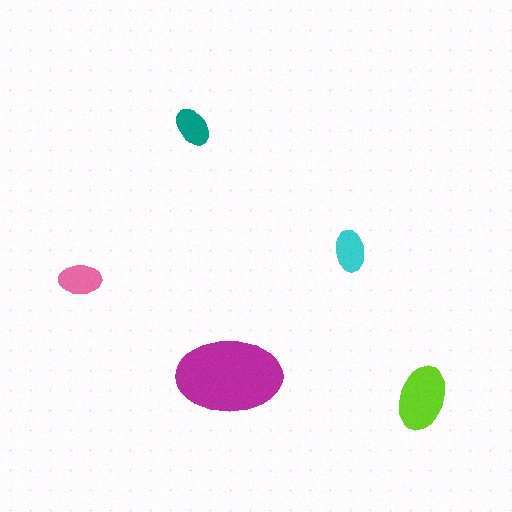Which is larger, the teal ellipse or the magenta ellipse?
The magenta one.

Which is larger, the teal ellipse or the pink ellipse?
The pink one.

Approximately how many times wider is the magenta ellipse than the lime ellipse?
About 1.5 times wider.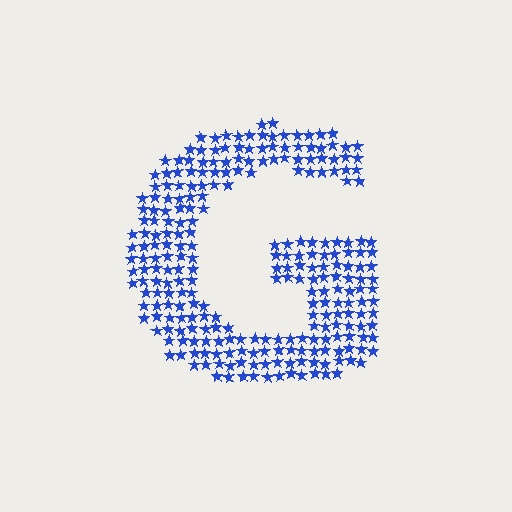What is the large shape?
The large shape is the letter G.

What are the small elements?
The small elements are stars.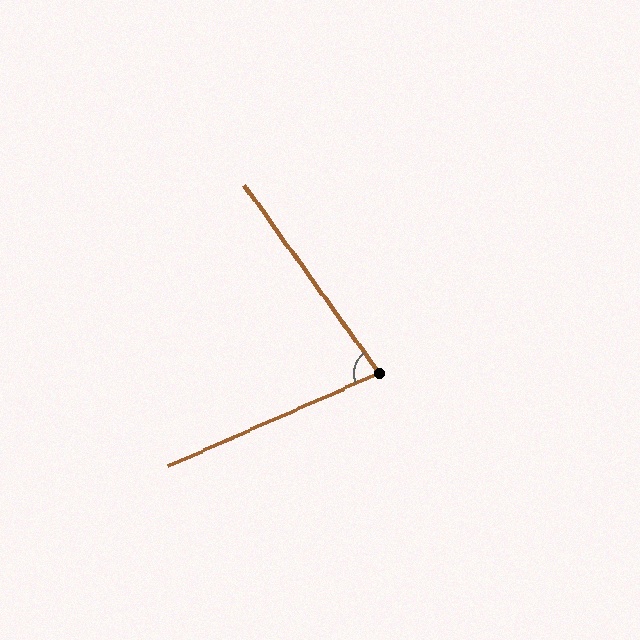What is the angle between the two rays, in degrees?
Approximately 78 degrees.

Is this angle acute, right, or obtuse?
It is acute.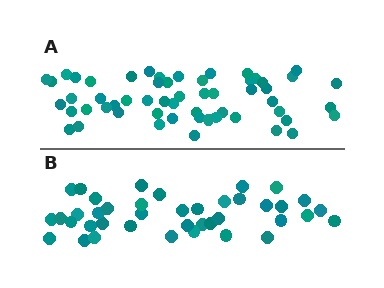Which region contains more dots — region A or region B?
Region A (the top region) has more dots.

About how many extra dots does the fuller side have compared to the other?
Region A has approximately 15 more dots than region B.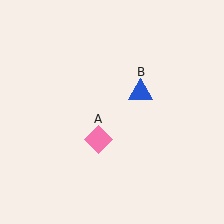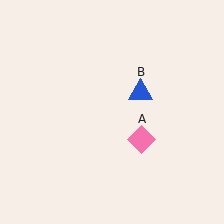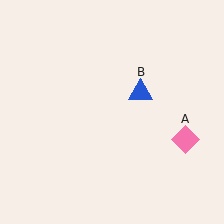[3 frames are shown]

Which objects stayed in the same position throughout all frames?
Blue triangle (object B) remained stationary.